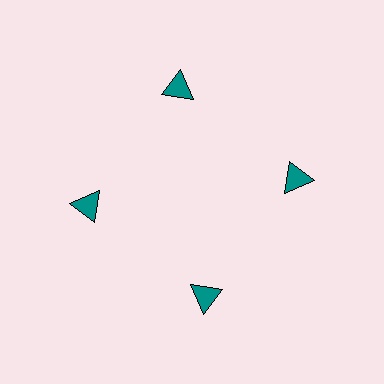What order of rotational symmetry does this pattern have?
This pattern has 4-fold rotational symmetry.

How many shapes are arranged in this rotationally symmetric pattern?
There are 4 shapes, arranged in 4 groups of 1.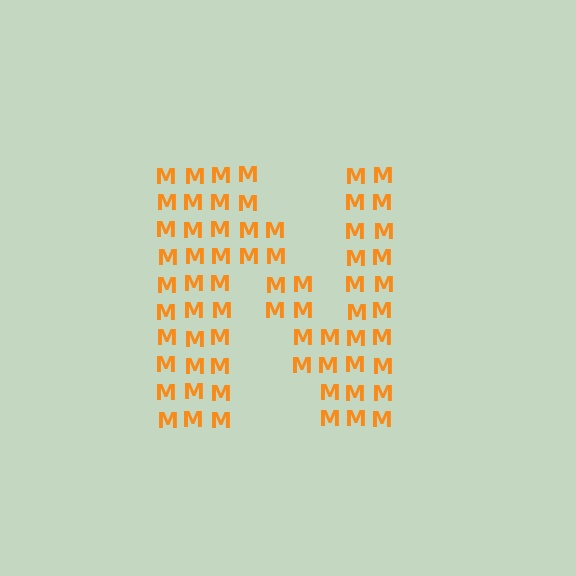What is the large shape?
The large shape is the letter N.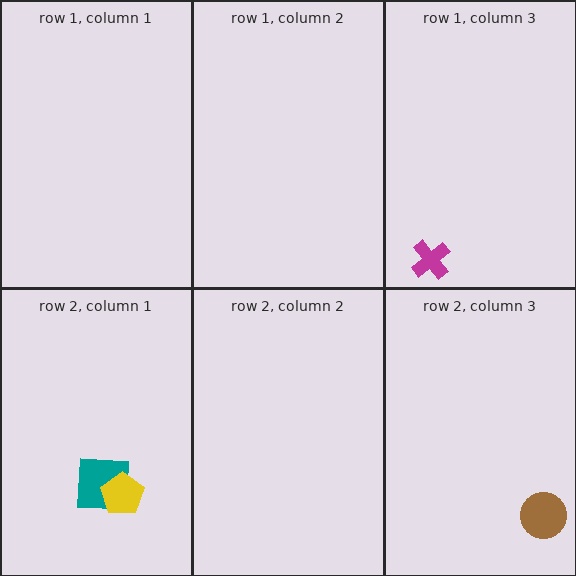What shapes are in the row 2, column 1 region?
The teal square, the yellow pentagon.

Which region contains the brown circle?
The row 2, column 3 region.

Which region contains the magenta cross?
The row 1, column 3 region.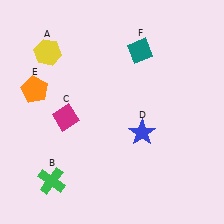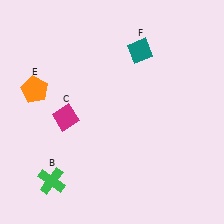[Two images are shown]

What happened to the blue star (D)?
The blue star (D) was removed in Image 2. It was in the bottom-right area of Image 1.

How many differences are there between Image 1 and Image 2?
There are 2 differences between the two images.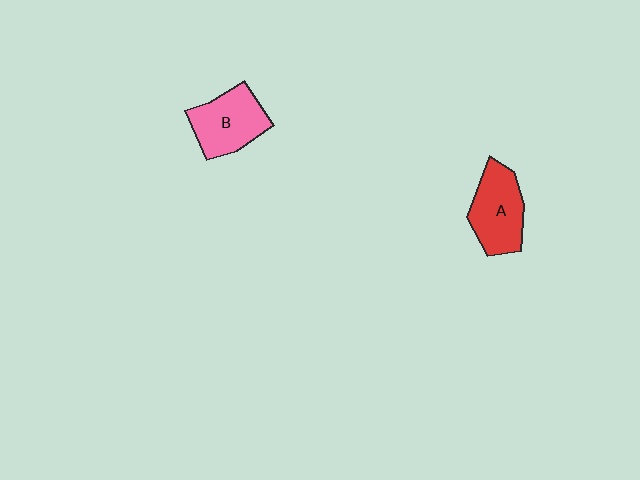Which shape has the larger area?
Shape A (red).